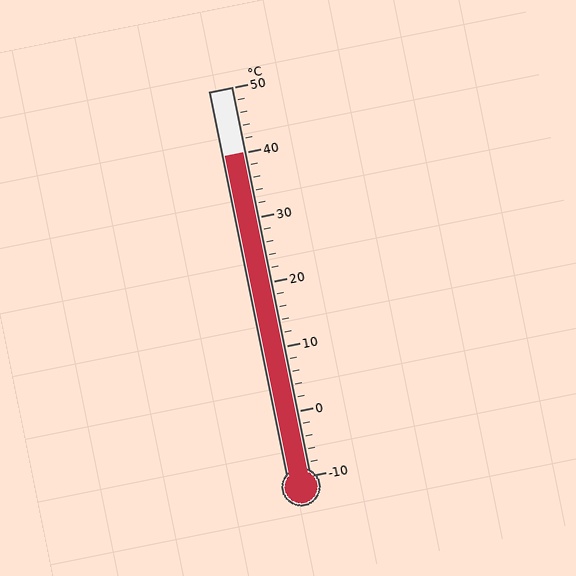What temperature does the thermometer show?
The thermometer shows approximately 40°C.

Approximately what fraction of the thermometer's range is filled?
The thermometer is filled to approximately 85% of its range.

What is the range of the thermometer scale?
The thermometer scale ranges from -10°C to 50°C.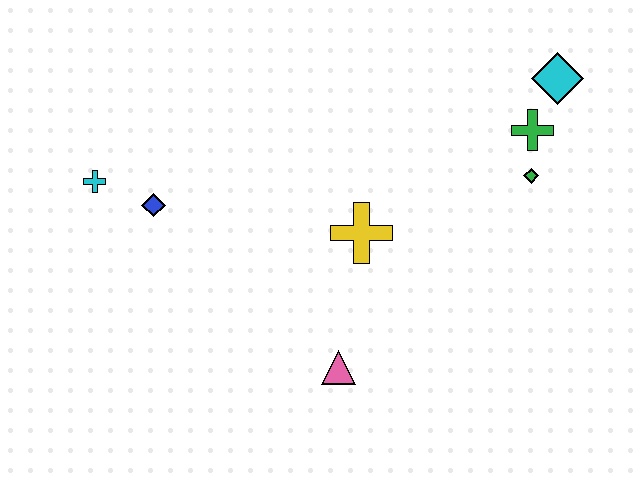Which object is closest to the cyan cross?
The blue diamond is closest to the cyan cross.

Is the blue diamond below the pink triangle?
No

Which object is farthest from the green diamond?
The cyan cross is farthest from the green diamond.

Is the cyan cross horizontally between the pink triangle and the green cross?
No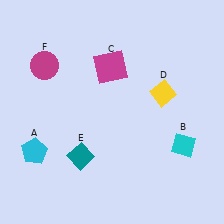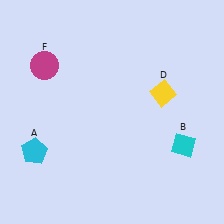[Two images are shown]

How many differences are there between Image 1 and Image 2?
There are 2 differences between the two images.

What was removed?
The teal diamond (E), the magenta square (C) were removed in Image 2.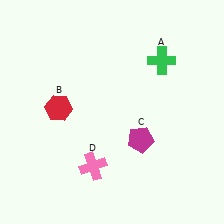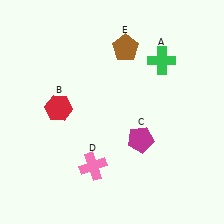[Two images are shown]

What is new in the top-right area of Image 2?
A brown pentagon (E) was added in the top-right area of Image 2.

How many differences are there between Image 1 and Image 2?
There is 1 difference between the two images.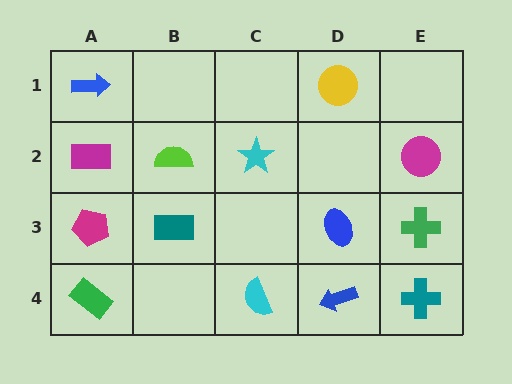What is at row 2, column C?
A cyan star.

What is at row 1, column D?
A yellow circle.